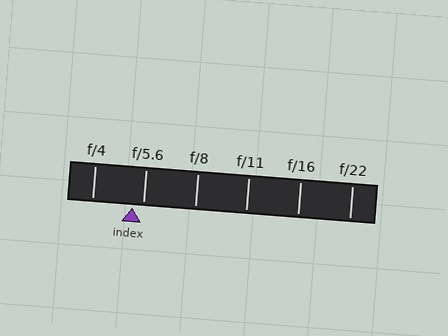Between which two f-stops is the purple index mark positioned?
The index mark is between f/4 and f/5.6.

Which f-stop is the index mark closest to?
The index mark is closest to f/5.6.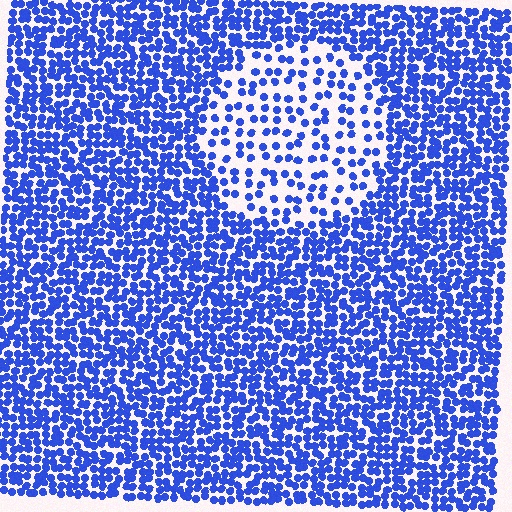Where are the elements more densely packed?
The elements are more densely packed outside the circle boundary.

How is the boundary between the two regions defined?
The boundary is defined by a change in element density (approximately 2.4x ratio). All elements are the same color, size, and shape.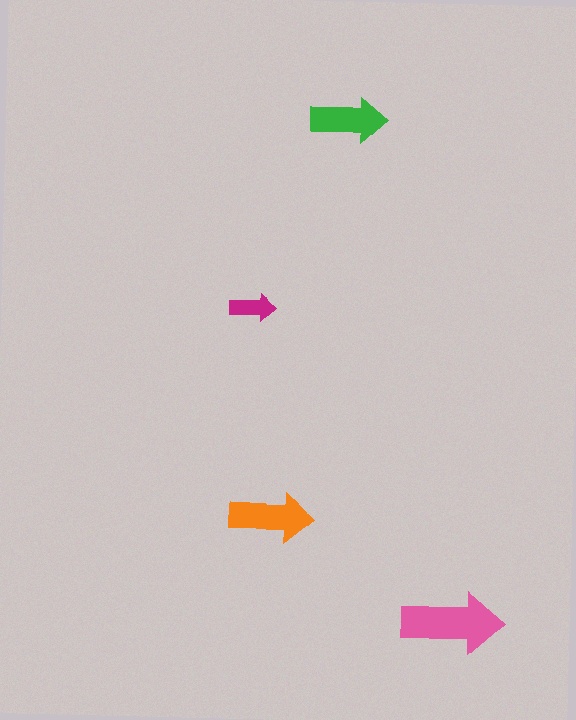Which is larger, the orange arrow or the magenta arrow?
The orange one.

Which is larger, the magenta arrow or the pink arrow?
The pink one.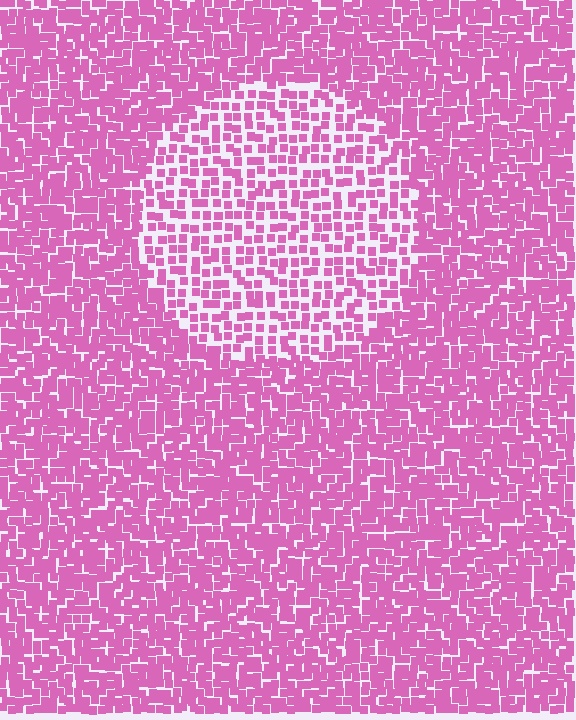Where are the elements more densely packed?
The elements are more densely packed outside the circle boundary.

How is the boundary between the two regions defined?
The boundary is defined by a change in element density (approximately 1.8x ratio). All elements are the same color, size, and shape.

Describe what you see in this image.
The image contains small pink elements arranged at two different densities. A circle-shaped region is visible where the elements are less densely packed than the surrounding area.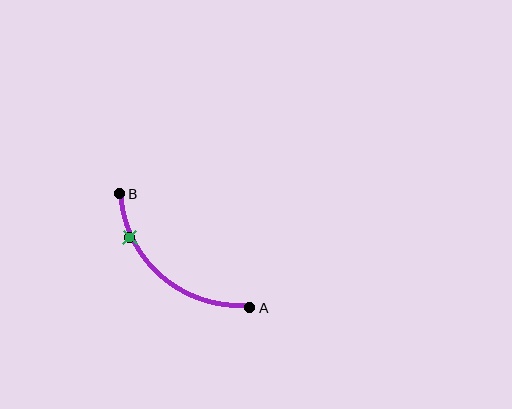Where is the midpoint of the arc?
The arc midpoint is the point on the curve farthest from the straight line joining A and B. It sits below and to the left of that line.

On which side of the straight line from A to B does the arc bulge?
The arc bulges below and to the left of the straight line connecting A and B.